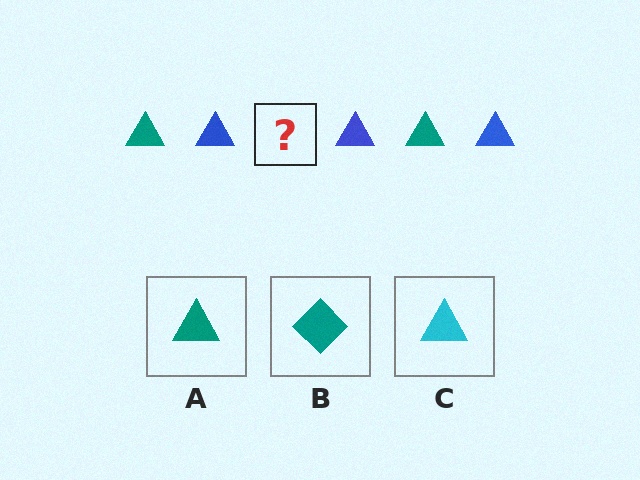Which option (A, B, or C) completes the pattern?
A.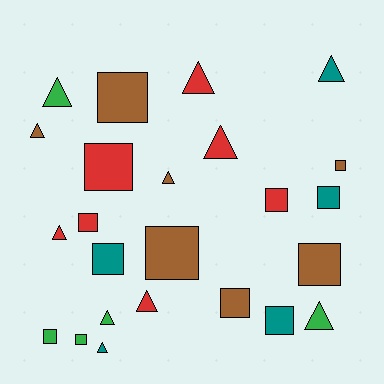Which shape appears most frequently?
Square, with 13 objects.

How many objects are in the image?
There are 24 objects.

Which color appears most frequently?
Red, with 7 objects.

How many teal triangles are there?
There are 2 teal triangles.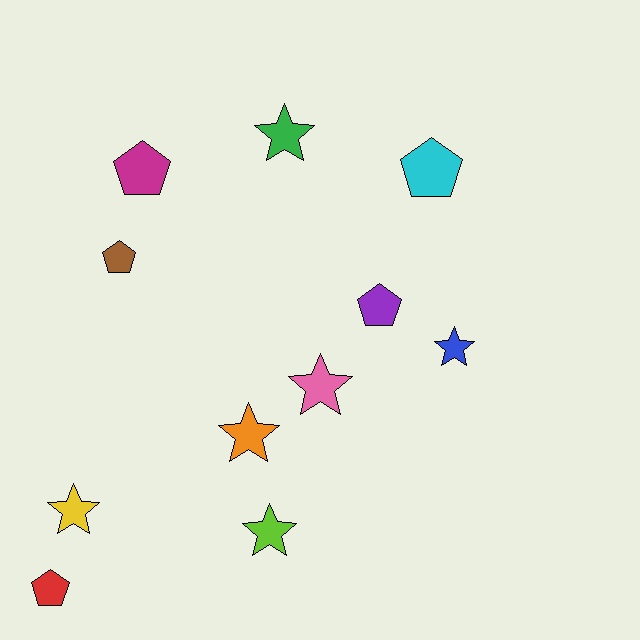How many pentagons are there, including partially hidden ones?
There are 5 pentagons.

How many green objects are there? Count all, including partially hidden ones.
There is 1 green object.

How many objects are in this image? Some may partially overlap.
There are 11 objects.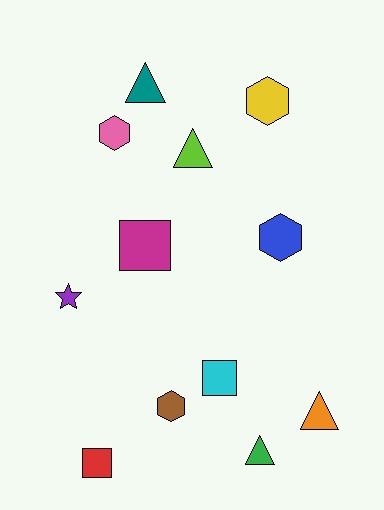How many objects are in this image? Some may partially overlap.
There are 12 objects.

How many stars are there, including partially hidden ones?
There is 1 star.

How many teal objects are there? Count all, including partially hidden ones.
There is 1 teal object.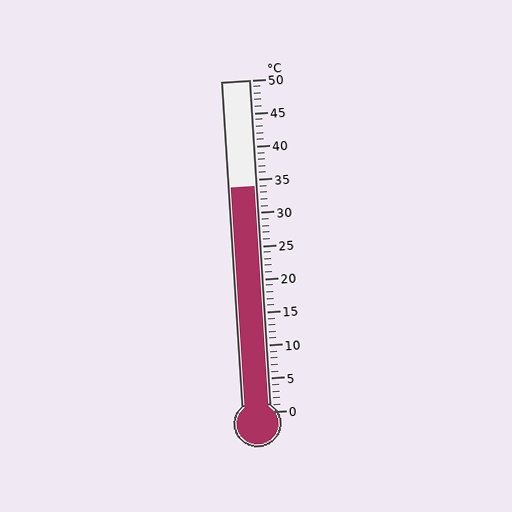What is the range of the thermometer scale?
The thermometer scale ranges from 0°C to 50°C.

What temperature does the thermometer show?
The thermometer shows approximately 34°C.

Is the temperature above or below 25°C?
The temperature is above 25°C.